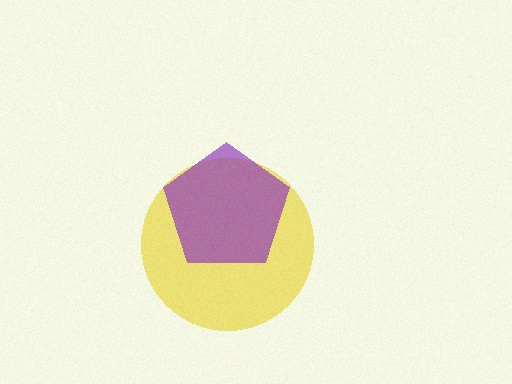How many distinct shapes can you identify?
There are 2 distinct shapes: a yellow circle, a purple pentagon.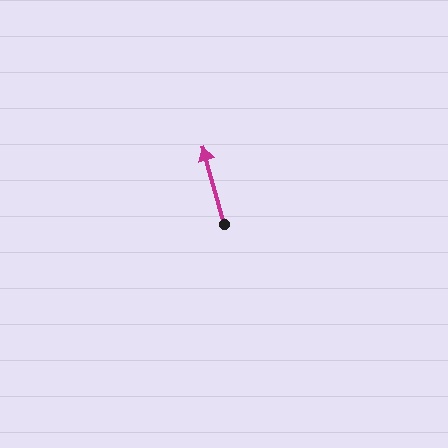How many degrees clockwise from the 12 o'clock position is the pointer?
Approximately 344 degrees.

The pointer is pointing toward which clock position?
Roughly 11 o'clock.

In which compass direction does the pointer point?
North.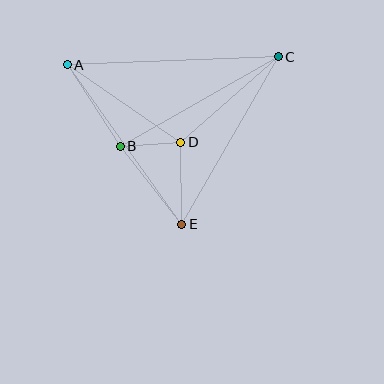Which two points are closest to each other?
Points B and D are closest to each other.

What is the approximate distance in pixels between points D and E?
The distance between D and E is approximately 82 pixels.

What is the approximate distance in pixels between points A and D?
The distance between A and D is approximately 137 pixels.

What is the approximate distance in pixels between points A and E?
The distance between A and E is approximately 196 pixels.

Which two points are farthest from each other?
Points A and C are farthest from each other.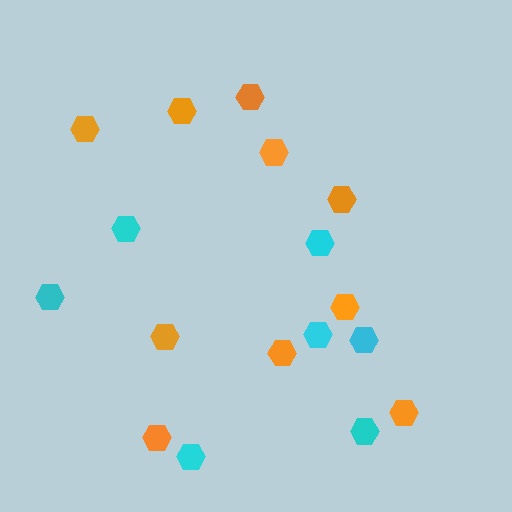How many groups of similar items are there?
There are 2 groups: one group of cyan hexagons (7) and one group of orange hexagons (10).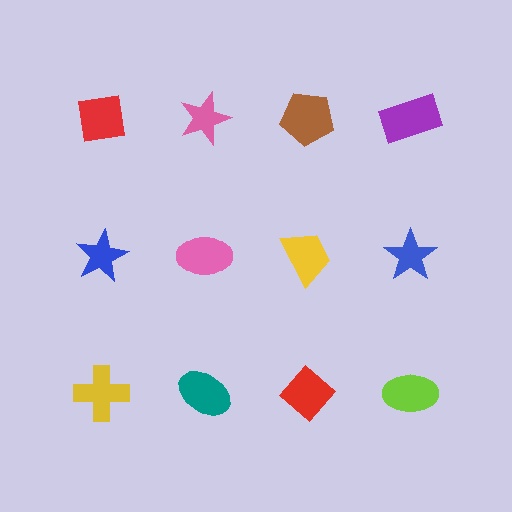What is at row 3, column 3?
A red diamond.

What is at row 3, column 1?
A yellow cross.